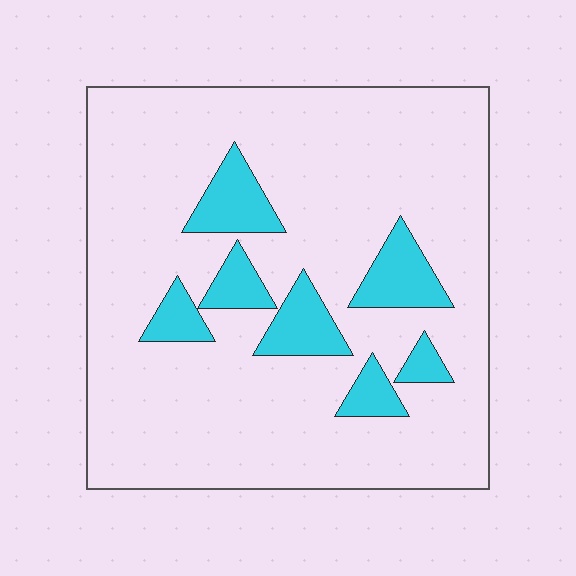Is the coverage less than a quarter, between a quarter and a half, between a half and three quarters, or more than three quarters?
Less than a quarter.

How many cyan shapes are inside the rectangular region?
7.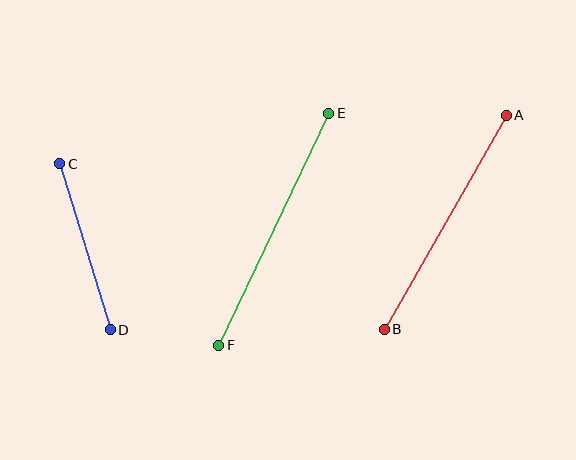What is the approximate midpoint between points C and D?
The midpoint is at approximately (85, 247) pixels.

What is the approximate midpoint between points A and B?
The midpoint is at approximately (445, 222) pixels.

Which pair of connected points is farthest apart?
Points E and F are farthest apart.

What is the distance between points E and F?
The distance is approximately 257 pixels.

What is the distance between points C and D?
The distance is approximately 173 pixels.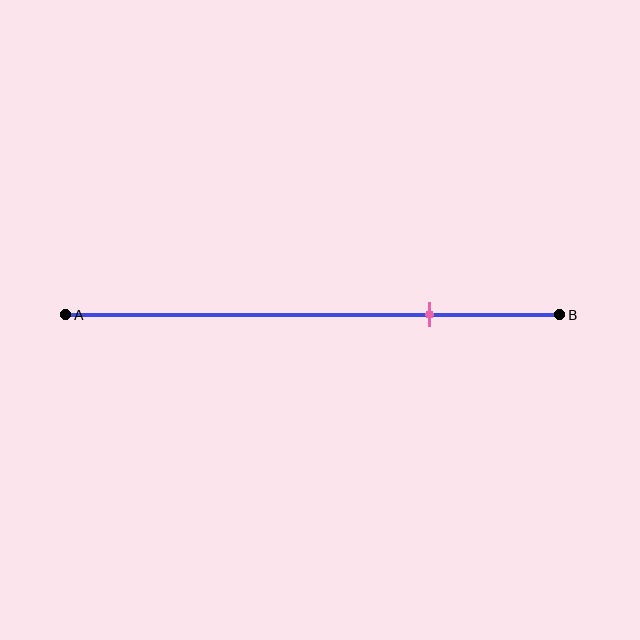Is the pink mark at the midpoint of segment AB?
No, the mark is at about 75% from A, not at the 50% midpoint.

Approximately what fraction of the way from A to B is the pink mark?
The pink mark is approximately 75% of the way from A to B.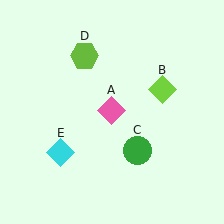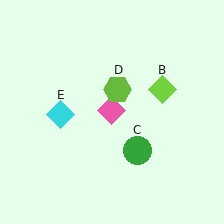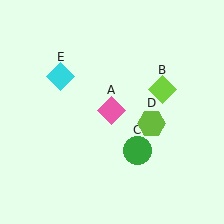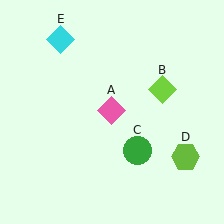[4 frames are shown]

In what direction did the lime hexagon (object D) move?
The lime hexagon (object D) moved down and to the right.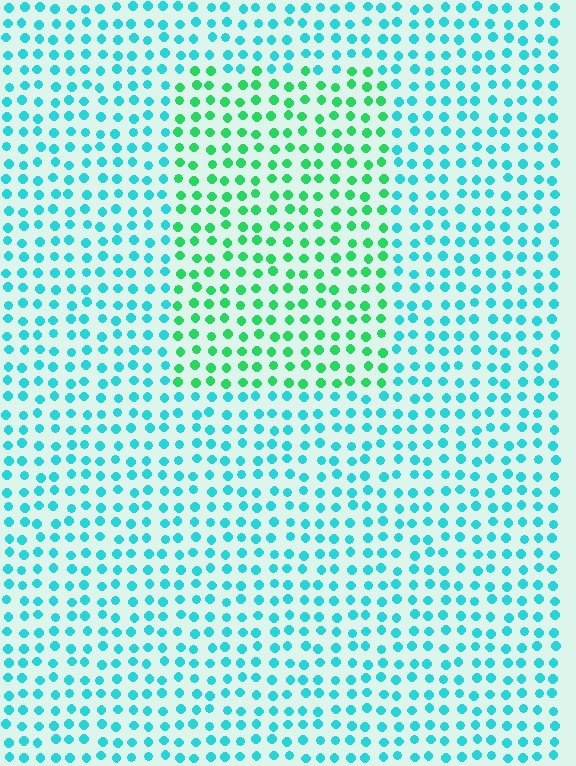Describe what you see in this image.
The image is filled with small cyan elements in a uniform arrangement. A rectangle-shaped region is visible where the elements are tinted to a slightly different hue, forming a subtle color boundary.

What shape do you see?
I see a rectangle.